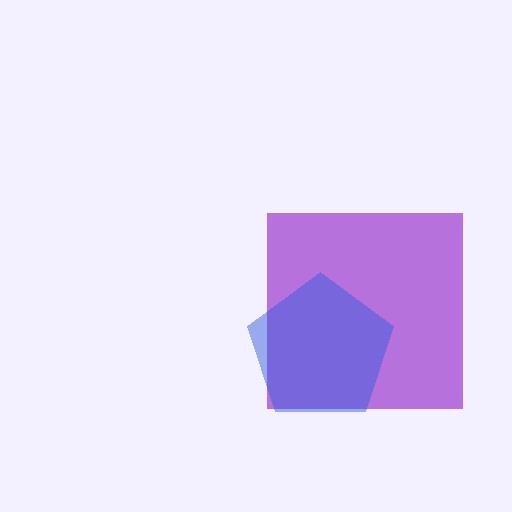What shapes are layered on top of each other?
The layered shapes are: a purple square, a blue pentagon.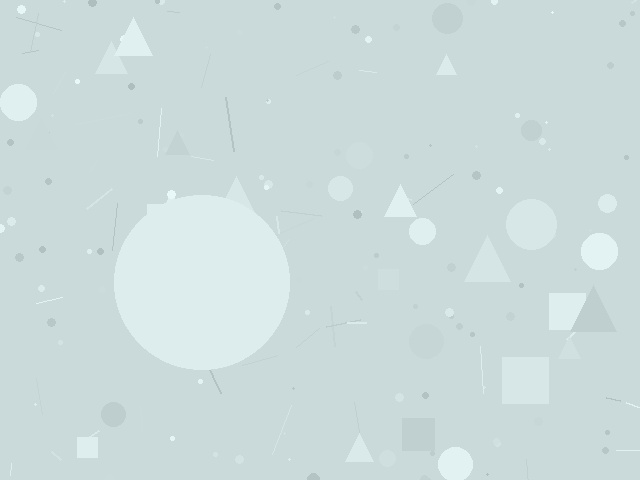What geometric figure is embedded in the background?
A circle is embedded in the background.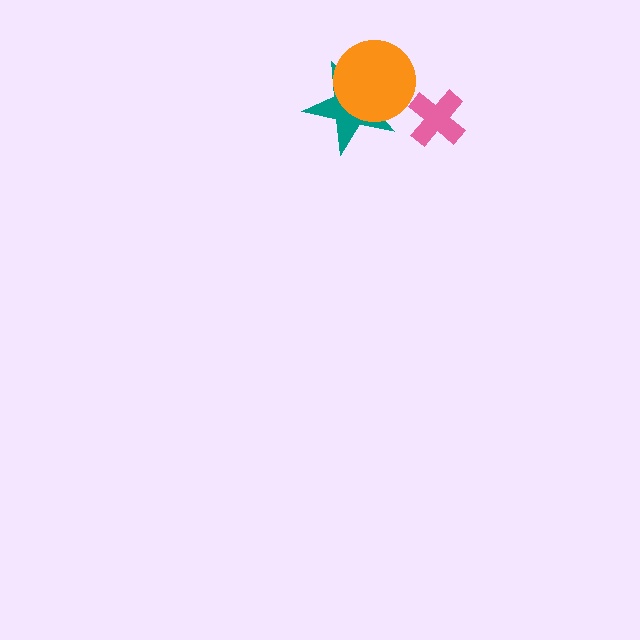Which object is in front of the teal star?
The orange circle is in front of the teal star.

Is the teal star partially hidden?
Yes, it is partially covered by another shape.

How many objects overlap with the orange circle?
1 object overlaps with the orange circle.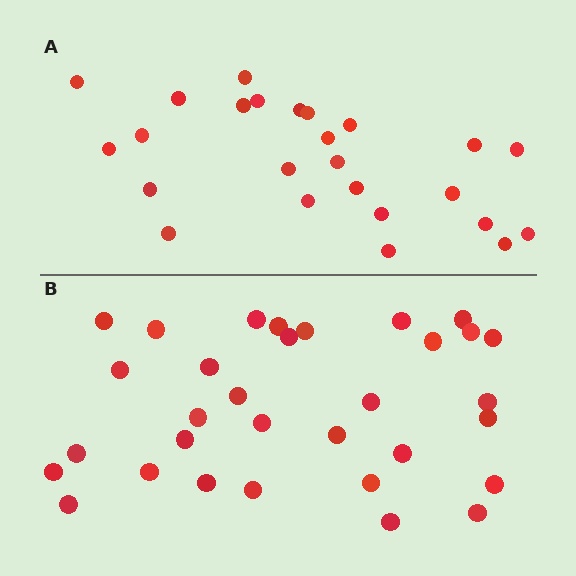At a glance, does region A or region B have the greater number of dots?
Region B (the bottom region) has more dots.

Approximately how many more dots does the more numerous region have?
Region B has roughly 8 or so more dots than region A.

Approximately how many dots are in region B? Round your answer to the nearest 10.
About 30 dots. (The exact count is 32, which rounds to 30.)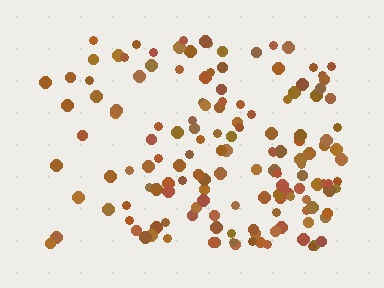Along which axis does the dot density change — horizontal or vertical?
Horizontal.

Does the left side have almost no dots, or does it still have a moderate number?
Still a moderate number, just noticeably fewer than the right.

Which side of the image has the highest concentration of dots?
The right.